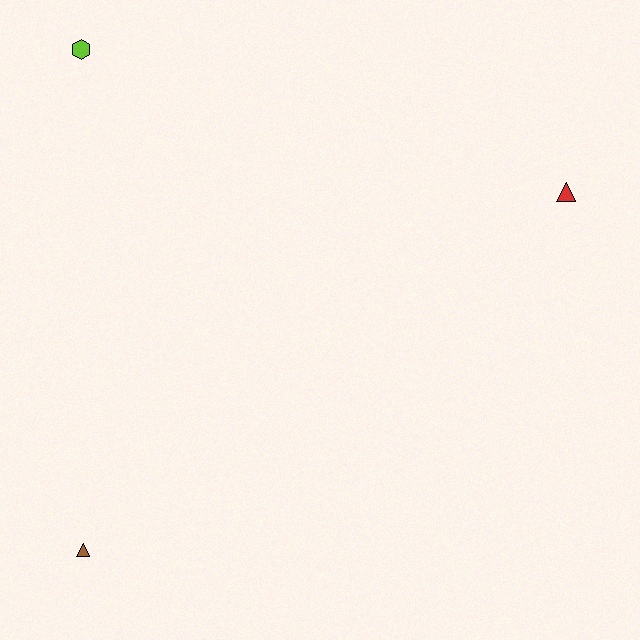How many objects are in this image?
There are 3 objects.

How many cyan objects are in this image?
There are no cyan objects.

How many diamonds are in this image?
There are no diamonds.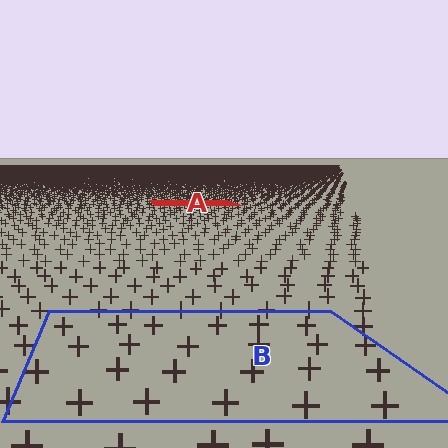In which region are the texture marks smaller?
The texture marks are smaller in region A, because it is farther away.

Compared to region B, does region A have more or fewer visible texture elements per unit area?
Region A has more texture elements per unit area — they are packed more densely because it is farther away.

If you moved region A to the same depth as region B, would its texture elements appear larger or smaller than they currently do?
They would appear larger. At a closer depth, the same texture elements are projected at a bigger on-screen size.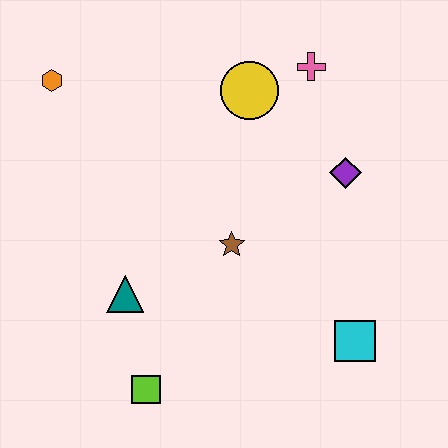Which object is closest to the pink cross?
The yellow circle is closest to the pink cross.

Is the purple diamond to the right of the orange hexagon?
Yes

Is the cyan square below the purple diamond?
Yes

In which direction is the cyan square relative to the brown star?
The cyan square is to the right of the brown star.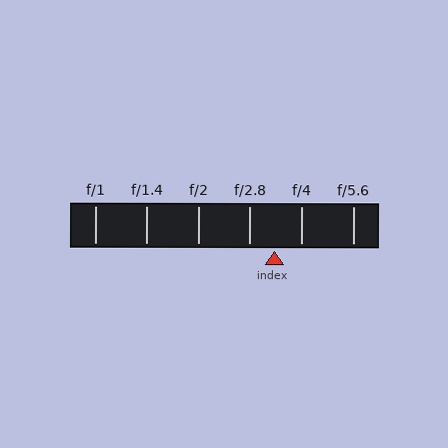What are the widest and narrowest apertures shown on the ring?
The widest aperture shown is f/1 and the narrowest is f/5.6.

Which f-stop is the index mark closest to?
The index mark is closest to f/2.8.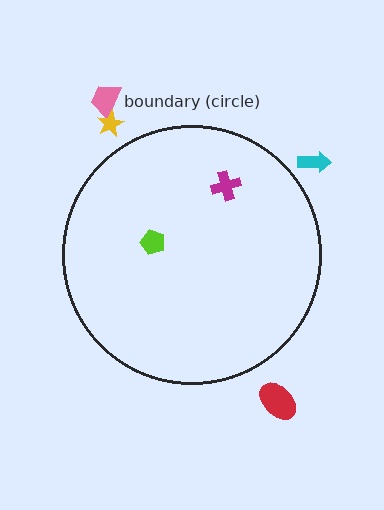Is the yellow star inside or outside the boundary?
Outside.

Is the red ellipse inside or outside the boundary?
Outside.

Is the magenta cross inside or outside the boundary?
Inside.